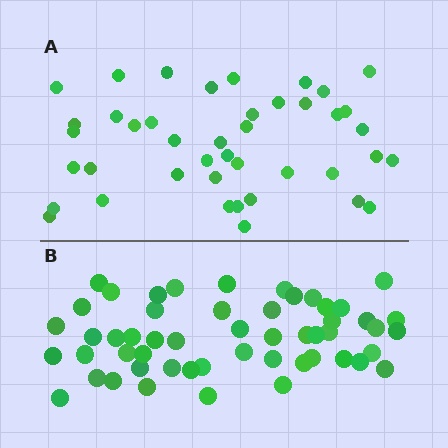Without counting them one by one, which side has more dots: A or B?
Region B (the bottom region) has more dots.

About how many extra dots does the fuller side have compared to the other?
Region B has roughly 12 or so more dots than region A.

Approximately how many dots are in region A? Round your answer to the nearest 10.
About 40 dots. (The exact count is 42, which rounds to 40.)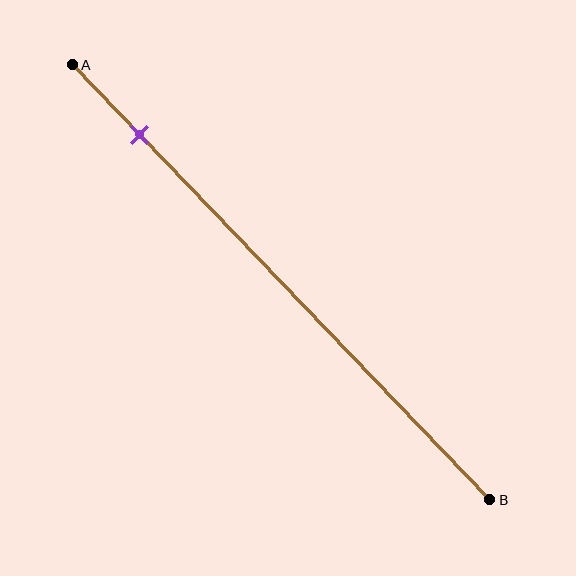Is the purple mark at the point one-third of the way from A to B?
No, the mark is at about 15% from A, not at the 33% one-third point.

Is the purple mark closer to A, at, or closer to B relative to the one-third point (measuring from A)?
The purple mark is closer to point A than the one-third point of segment AB.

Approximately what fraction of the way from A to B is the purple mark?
The purple mark is approximately 15% of the way from A to B.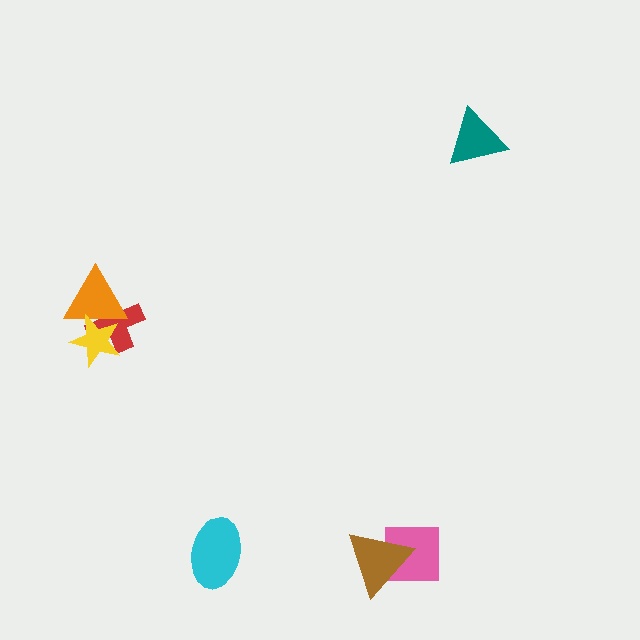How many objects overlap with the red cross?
2 objects overlap with the red cross.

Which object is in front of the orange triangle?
The yellow star is in front of the orange triangle.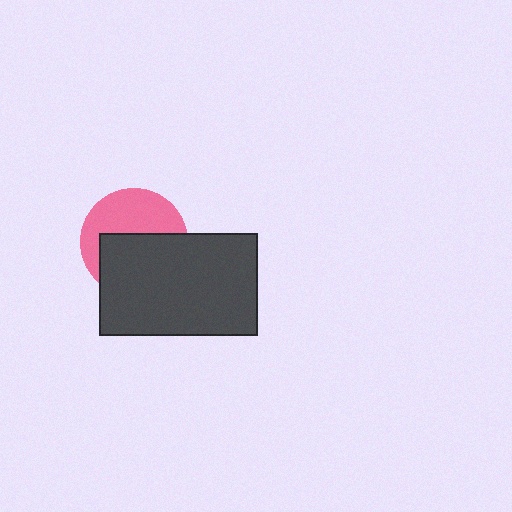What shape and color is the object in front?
The object in front is a dark gray rectangle.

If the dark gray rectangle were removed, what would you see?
You would see the complete pink circle.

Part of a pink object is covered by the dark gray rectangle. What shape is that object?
It is a circle.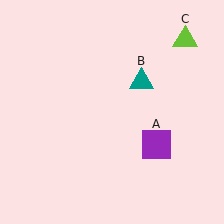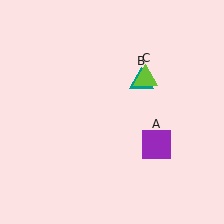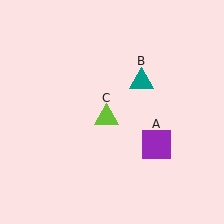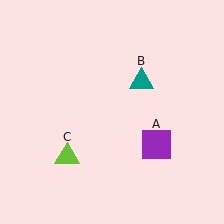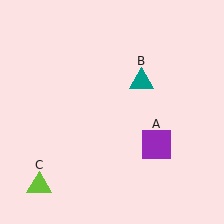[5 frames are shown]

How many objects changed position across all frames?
1 object changed position: lime triangle (object C).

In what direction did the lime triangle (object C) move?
The lime triangle (object C) moved down and to the left.